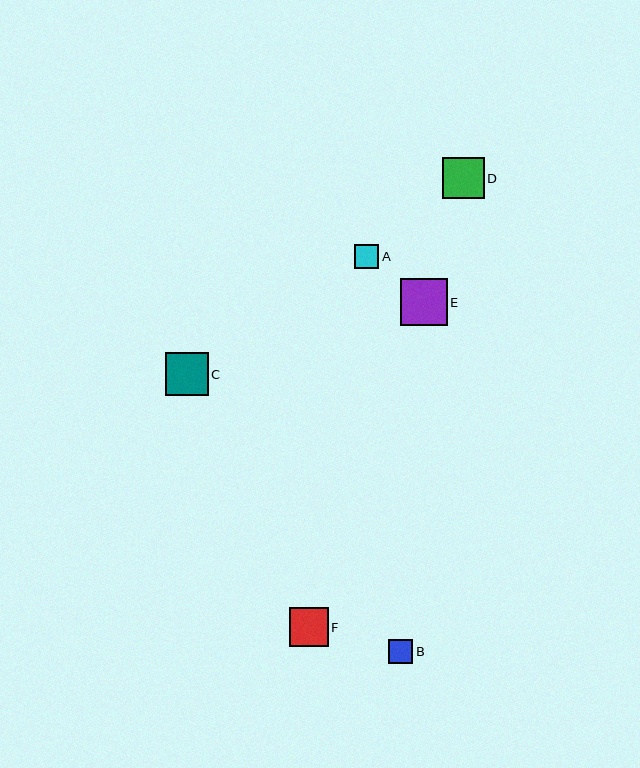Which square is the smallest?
Square A is the smallest with a size of approximately 24 pixels.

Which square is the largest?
Square E is the largest with a size of approximately 46 pixels.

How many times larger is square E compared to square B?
Square E is approximately 1.9 times the size of square B.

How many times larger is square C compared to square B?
Square C is approximately 1.8 times the size of square B.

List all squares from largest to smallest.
From largest to smallest: E, C, D, F, B, A.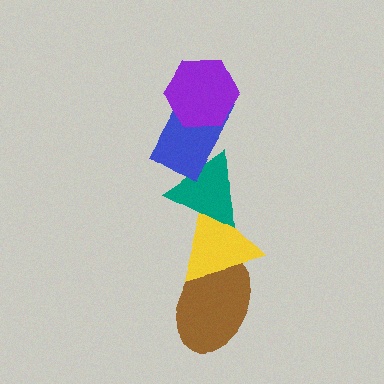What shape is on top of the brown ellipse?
The yellow triangle is on top of the brown ellipse.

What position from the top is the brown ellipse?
The brown ellipse is 5th from the top.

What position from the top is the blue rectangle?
The blue rectangle is 2nd from the top.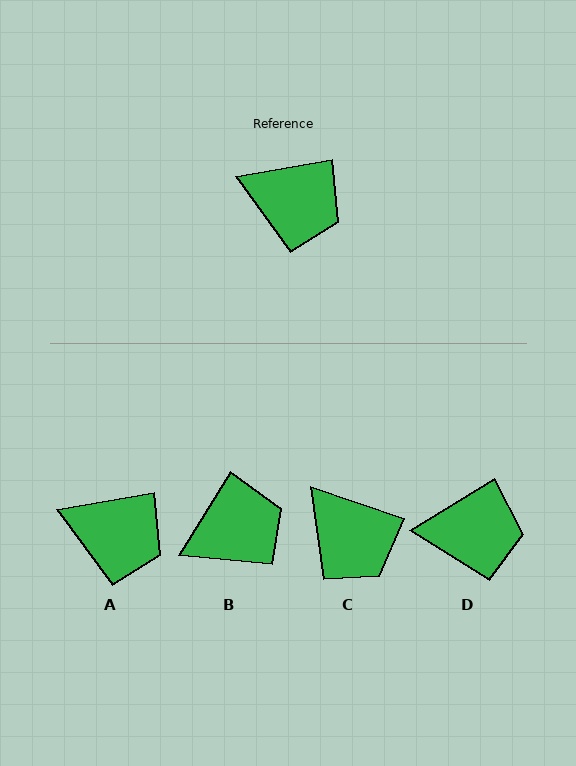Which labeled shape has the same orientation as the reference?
A.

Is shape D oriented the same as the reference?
No, it is off by about 22 degrees.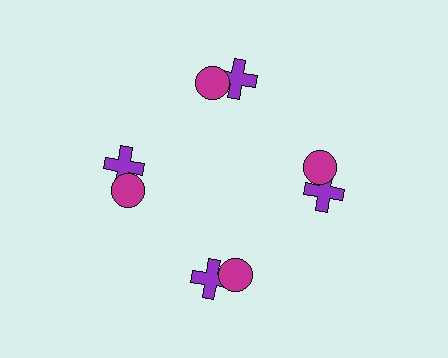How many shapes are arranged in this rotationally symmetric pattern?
There are 8 shapes, arranged in 4 groups of 2.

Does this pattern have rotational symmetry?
Yes, this pattern has 4-fold rotational symmetry. It looks the same after rotating 90 degrees around the center.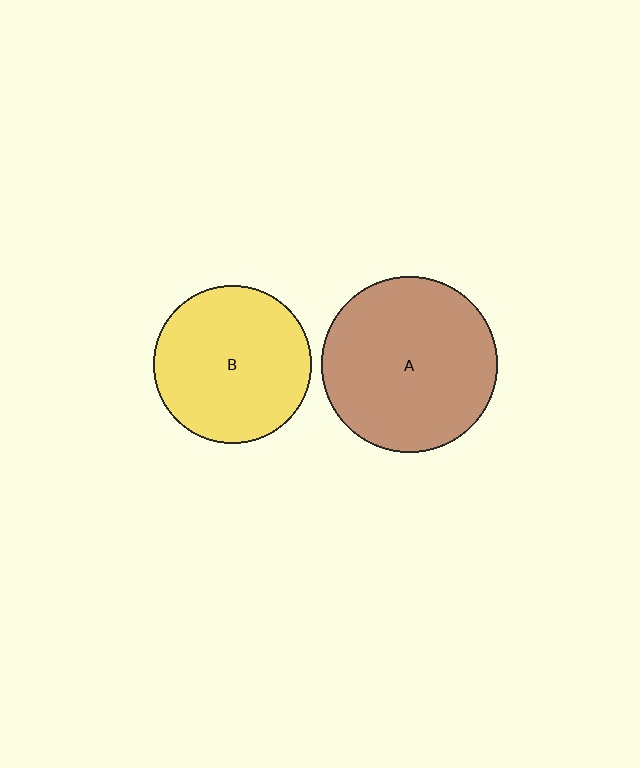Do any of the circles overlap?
No, none of the circles overlap.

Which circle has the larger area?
Circle A (brown).